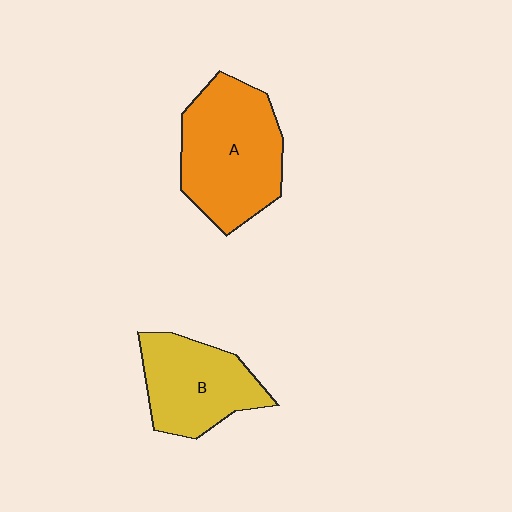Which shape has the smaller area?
Shape B (yellow).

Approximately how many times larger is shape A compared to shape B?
Approximately 1.3 times.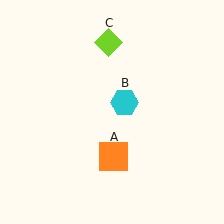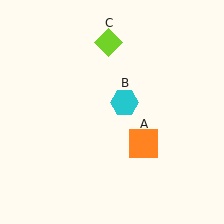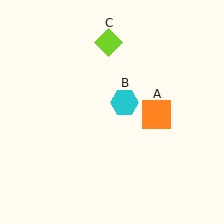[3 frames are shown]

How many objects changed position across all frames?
1 object changed position: orange square (object A).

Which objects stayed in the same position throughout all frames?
Cyan hexagon (object B) and lime diamond (object C) remained stationary.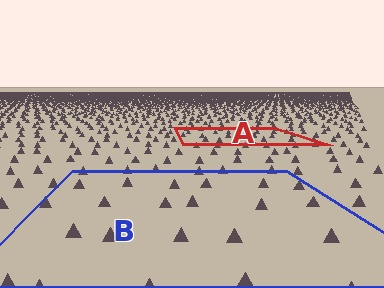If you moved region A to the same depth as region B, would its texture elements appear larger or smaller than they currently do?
They would appear larger. At a closer depth, the same texture elements are projected at a bigger on-screen size.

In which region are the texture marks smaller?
The texture marks are smaller in region A, because it is farther away.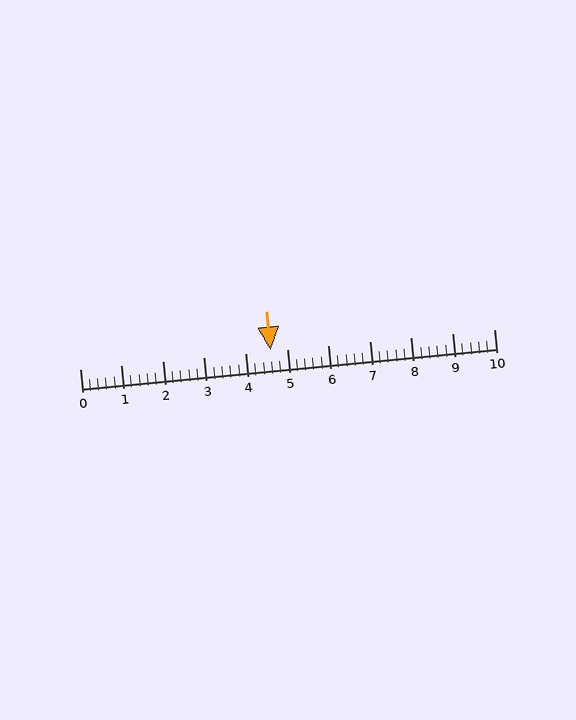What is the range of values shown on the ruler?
The ruler shows values from 0 to 10.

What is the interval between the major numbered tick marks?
The major tick marks are spaced 1 units apart.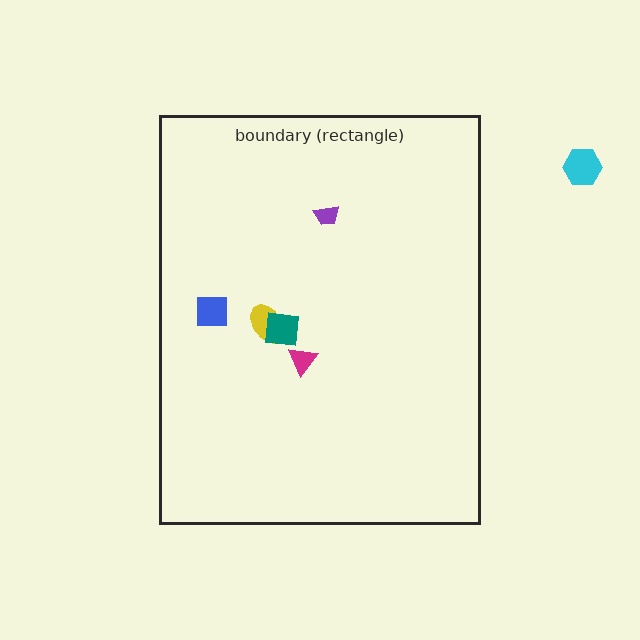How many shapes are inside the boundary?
5 inside, 1 outside.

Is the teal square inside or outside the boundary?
Inside.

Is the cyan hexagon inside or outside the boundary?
Outside.